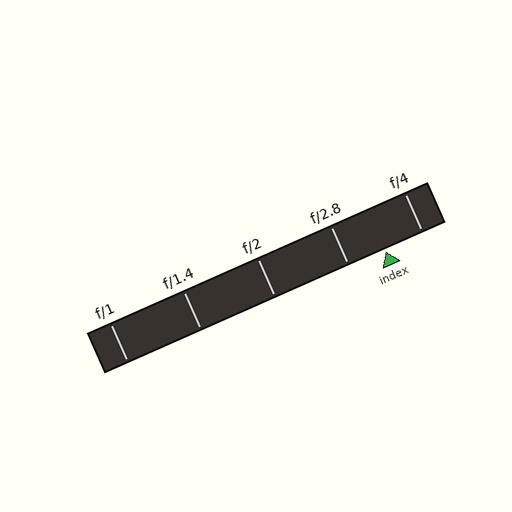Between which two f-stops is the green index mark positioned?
The index mark is between f/2.8 and f/4.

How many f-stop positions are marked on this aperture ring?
There are 5 f-stop positions marked.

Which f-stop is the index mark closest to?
The index mark is closest to f/4.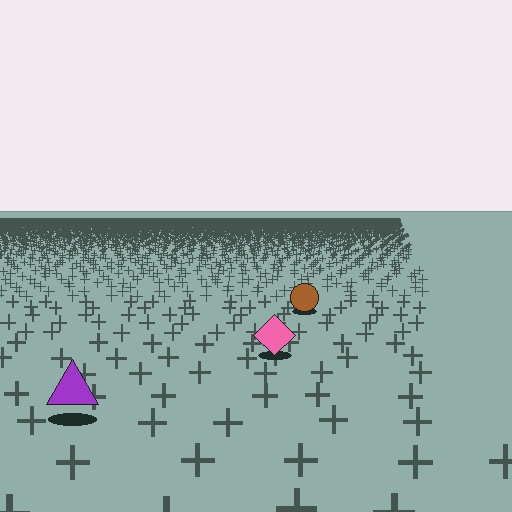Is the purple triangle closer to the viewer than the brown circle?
Yes. The purple triangle is closer — you can tell from the texture gradient: the ground texture is coarser near it.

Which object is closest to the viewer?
The purple triangle is closest. The texture marks near it are larger and more spread out.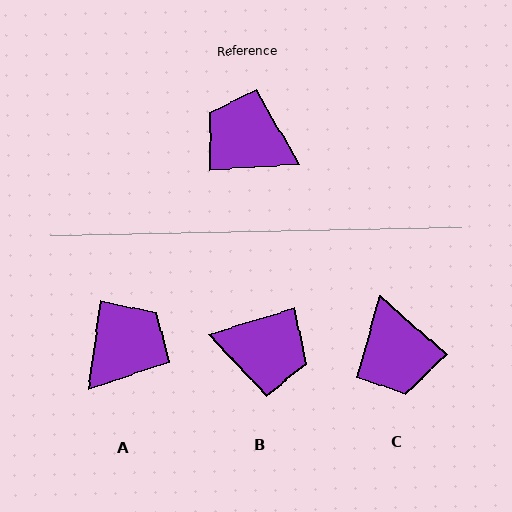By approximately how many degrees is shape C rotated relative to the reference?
Approximately 135 degrees counter-clockwise.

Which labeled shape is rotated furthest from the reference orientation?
B, about 167 degrees away.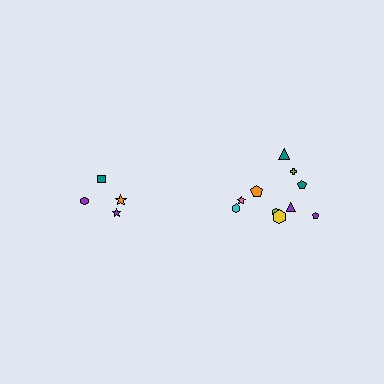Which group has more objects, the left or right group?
The right group.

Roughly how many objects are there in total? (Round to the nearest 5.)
Roughly 15 objects in total.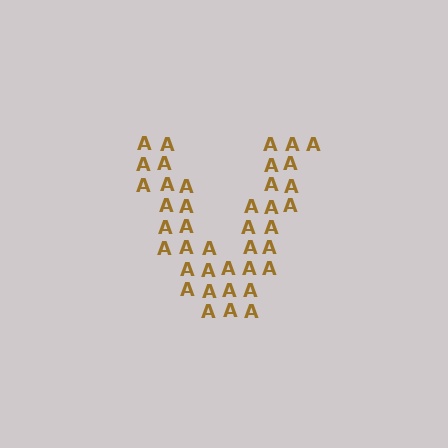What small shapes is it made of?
It is made of small letter A's.